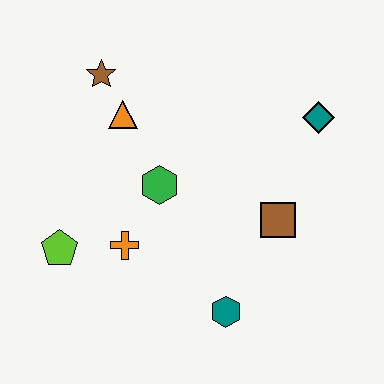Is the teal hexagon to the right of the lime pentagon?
Yes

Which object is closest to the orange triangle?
The brown star is closest to the orange triangle.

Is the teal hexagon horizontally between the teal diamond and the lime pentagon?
Yes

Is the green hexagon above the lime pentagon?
Yes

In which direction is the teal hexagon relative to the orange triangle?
The teal hexagon is below the orange triangle.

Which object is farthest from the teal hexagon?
The brown star is farthest from the teal hexagon.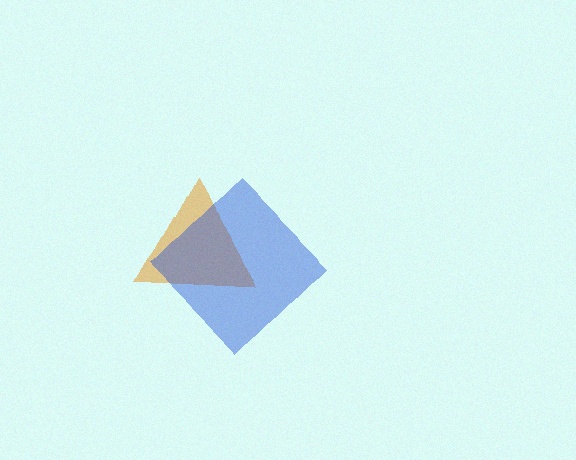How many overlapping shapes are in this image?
There are 2 overlapping shapes in the image.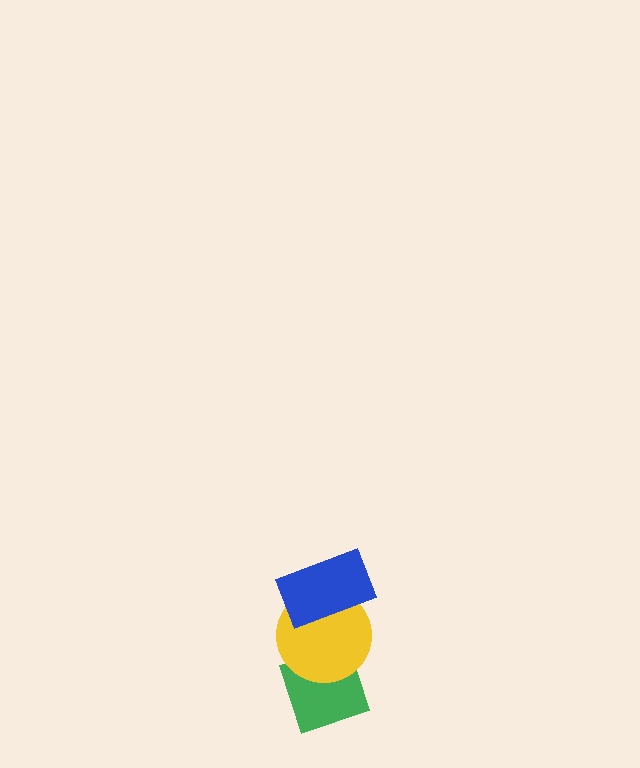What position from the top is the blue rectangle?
The blue rectangle is 1st from the top.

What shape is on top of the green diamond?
The yellow circle is on top of the green diamond.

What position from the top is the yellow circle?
The yellow circle is 2nd from the top.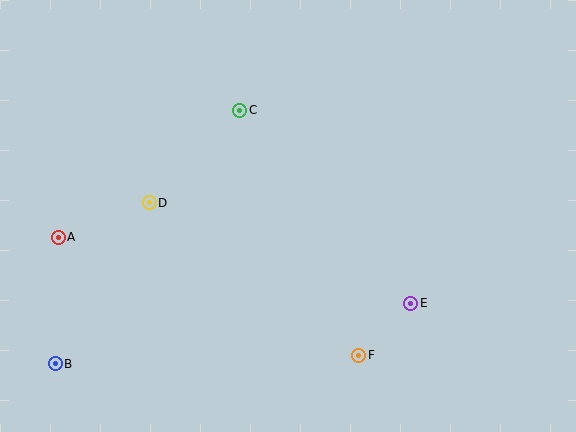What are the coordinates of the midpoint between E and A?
The midpoint between E and A is at (235, 270).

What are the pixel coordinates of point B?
Point B is at (55, 364).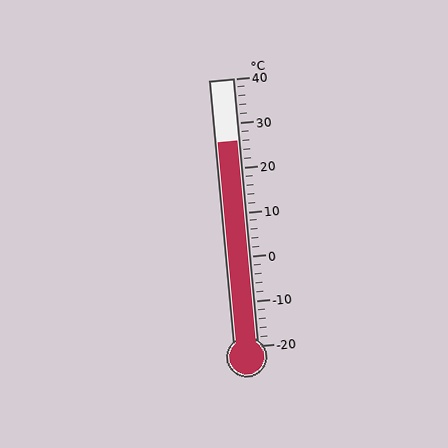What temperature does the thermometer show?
The thermometer shows approximately 26°C.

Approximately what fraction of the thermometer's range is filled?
The thermometer is filled to approximately 75% of its range.